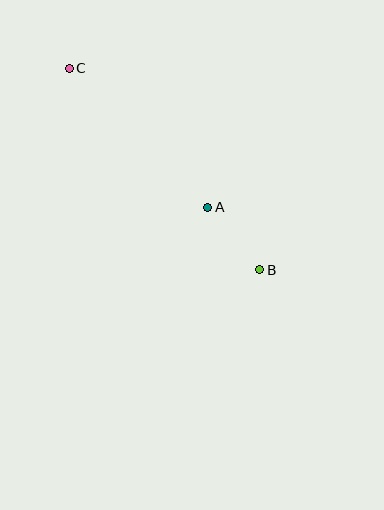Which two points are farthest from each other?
Points B and C are farthest from each other.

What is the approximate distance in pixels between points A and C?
The distance between A and C is approximately 196 pixels.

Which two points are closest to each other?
Points A and B are closest to each other.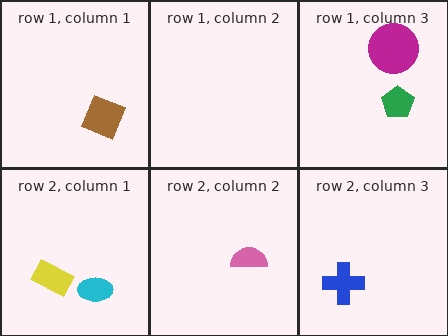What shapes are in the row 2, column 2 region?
The pink semicircle.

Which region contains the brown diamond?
The row 1, column 1 region.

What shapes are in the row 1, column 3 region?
The green pentagon, the magenta circle.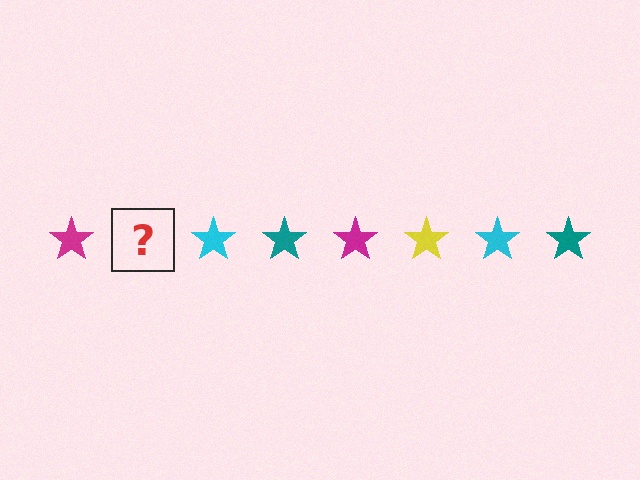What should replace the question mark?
The question mark should be replaced with a yellow star.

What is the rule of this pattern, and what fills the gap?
The rule is that the pattern cycles through magenta, yellow, cyan, teal stars. The gap should be filled with a yellow star.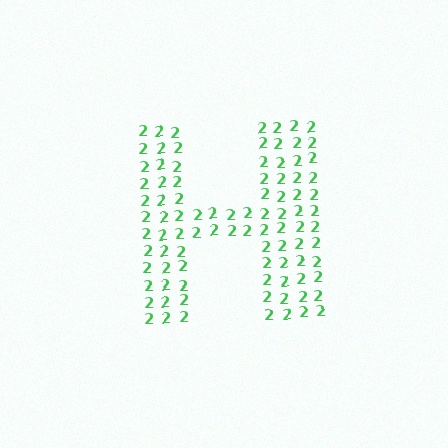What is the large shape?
The large shape is the letter H.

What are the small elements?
The small elements are digit 2's.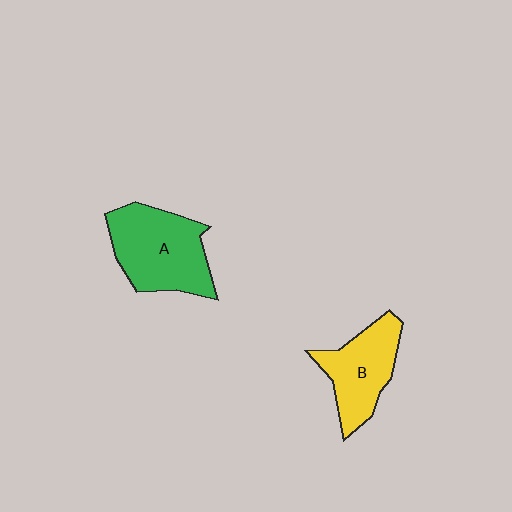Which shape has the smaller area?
Shape B (yellow).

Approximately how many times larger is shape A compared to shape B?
Approximately 1.3 times.